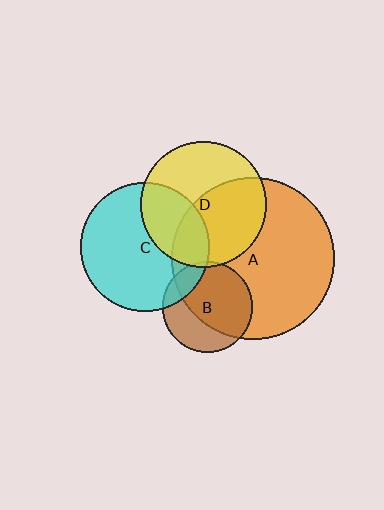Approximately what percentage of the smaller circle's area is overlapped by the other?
Approximately 15%.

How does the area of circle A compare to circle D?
Approximately 1.7 times.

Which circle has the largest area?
Circle A (orange).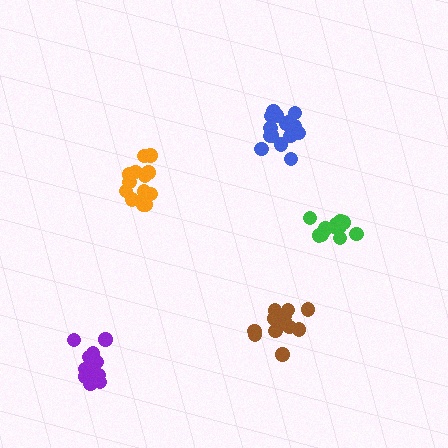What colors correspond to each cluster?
The clusters are colored: purple, brown, orange, blue, green.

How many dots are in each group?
Group 1: 12 dots, Group 2: 15 dots, Group 3: 15 dots, Group 4: 16 dots, Group 5: 12 dots (70 total).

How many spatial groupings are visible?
There are 5 spatial groupings.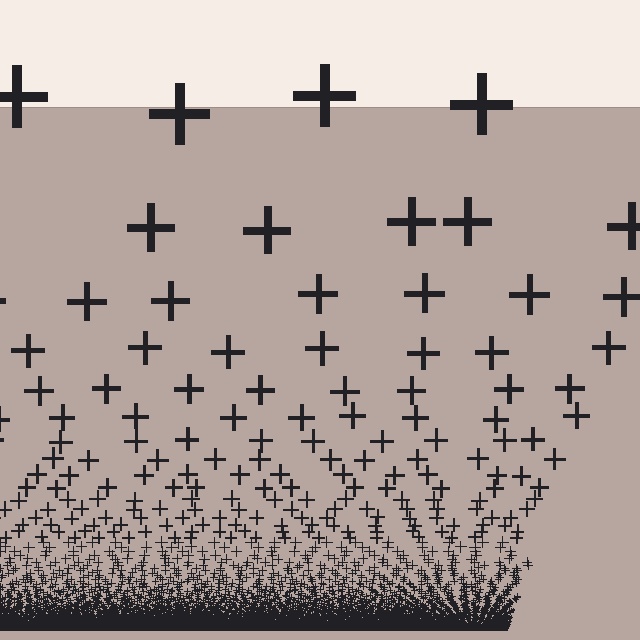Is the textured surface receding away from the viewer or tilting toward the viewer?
The surface appears to tilt toward the viewer. Texture elements get larger and sparser toward the top.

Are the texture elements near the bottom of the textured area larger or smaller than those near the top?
Smaller. The gradient is inverted — elements near the bottom are smaller and denser.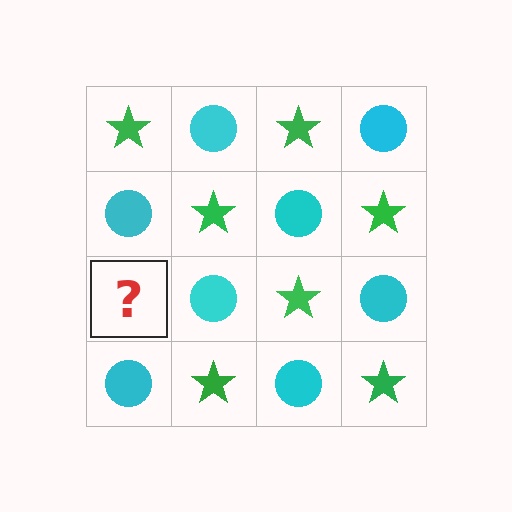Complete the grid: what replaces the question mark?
The question mark should be replaced with a green star.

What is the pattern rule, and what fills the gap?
The rule is that it alternates green star and cyan circle in a checkerboard pattern. The gap should be filled with a green star.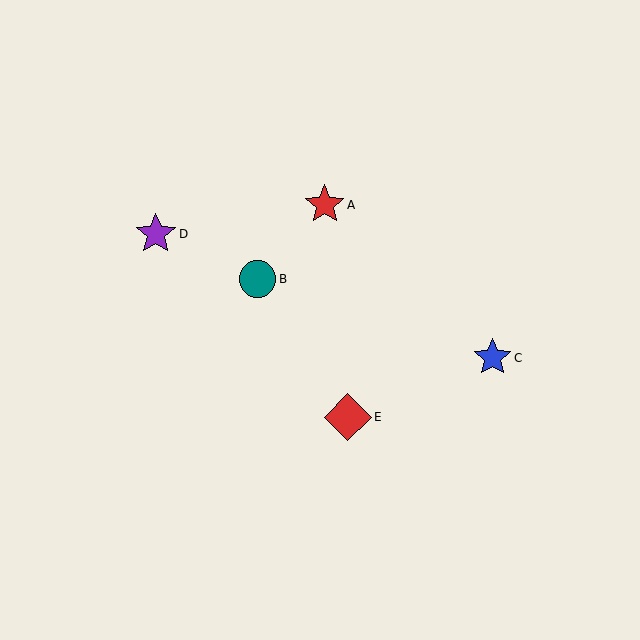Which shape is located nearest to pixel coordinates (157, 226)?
The purple star (labeled D) at (156, 234) is nearest to that location.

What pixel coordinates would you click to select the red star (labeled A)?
Click at (325, 205) to select the red star A.